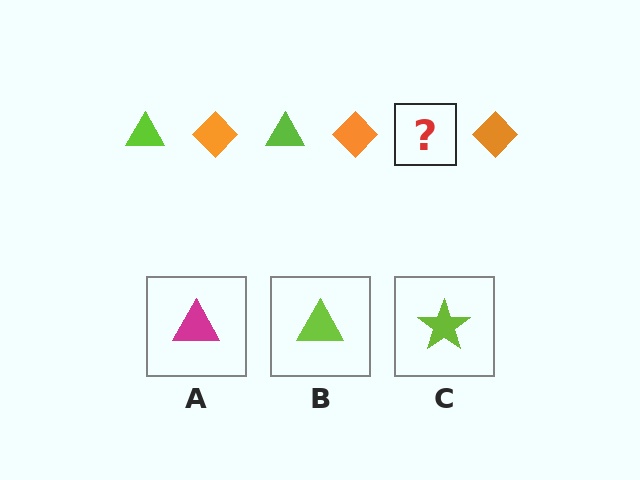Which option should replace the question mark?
Option B.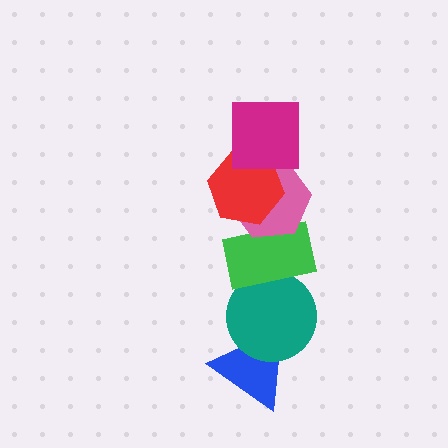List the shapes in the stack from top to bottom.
From top to bottom: the magenta square, the red hexagon, the pink hexagon, the green rectangle, the teal circle, the blue triangle.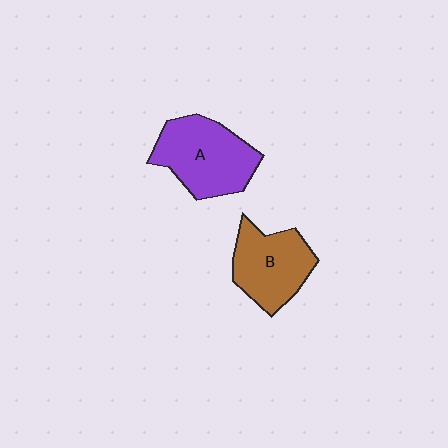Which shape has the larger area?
Shape A (purple).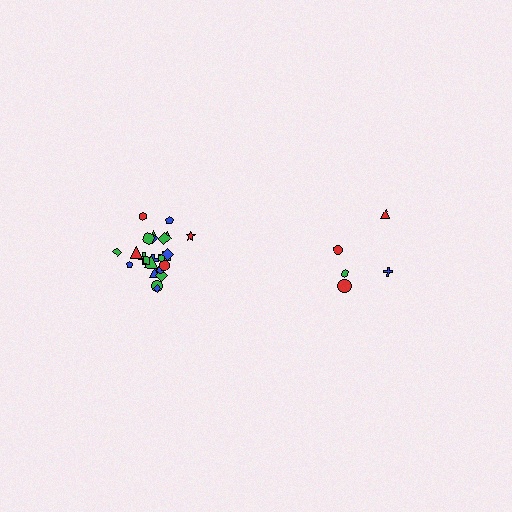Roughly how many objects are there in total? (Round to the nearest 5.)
Roughly 30 objects in total.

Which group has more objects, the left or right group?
The left group.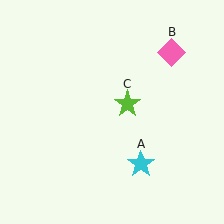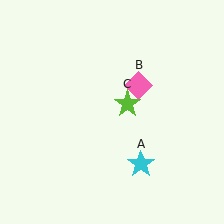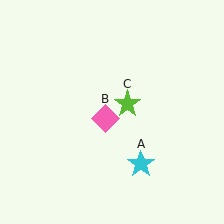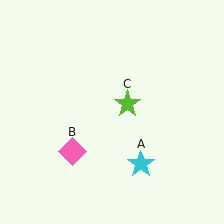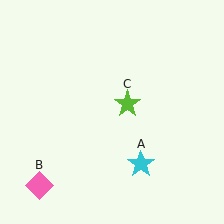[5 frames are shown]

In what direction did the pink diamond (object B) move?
The pink diamond (object B) moved down and to the left.